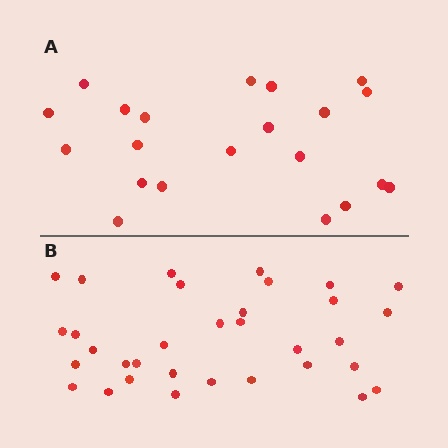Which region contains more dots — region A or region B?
Region B (the bottom region) has more dots.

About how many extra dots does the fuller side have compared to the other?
Region B has roughly 12 or so more dots than region A.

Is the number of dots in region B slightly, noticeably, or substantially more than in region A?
Region B has substantially more. The ratio is roughly 1.6 to 1.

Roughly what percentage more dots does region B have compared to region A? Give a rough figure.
About 55% more.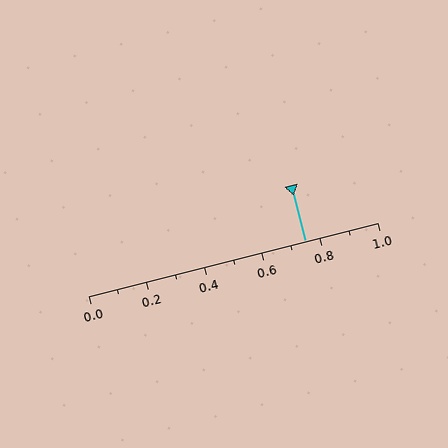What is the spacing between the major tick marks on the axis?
The major ticks are spaced 0.2 apart.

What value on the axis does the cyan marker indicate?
The marker indicates approximately 0.75.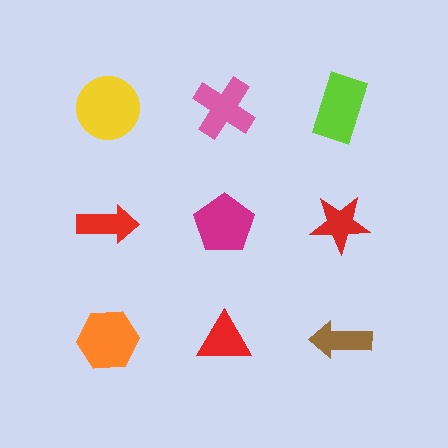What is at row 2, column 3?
A red star.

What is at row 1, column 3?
A lime rectangle.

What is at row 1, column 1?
A yellow circle.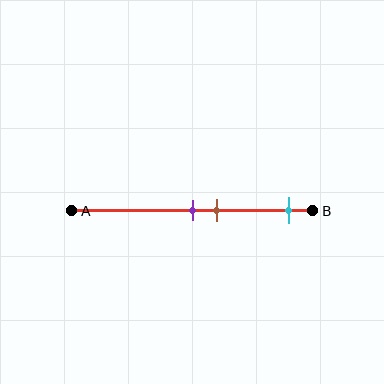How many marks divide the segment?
There are 3 marks dividing the segment.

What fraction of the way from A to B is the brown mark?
The brown mark is approximately 60% (0.6) of the way from A to B.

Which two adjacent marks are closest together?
The purple and brown marks are the closest adjacent pair.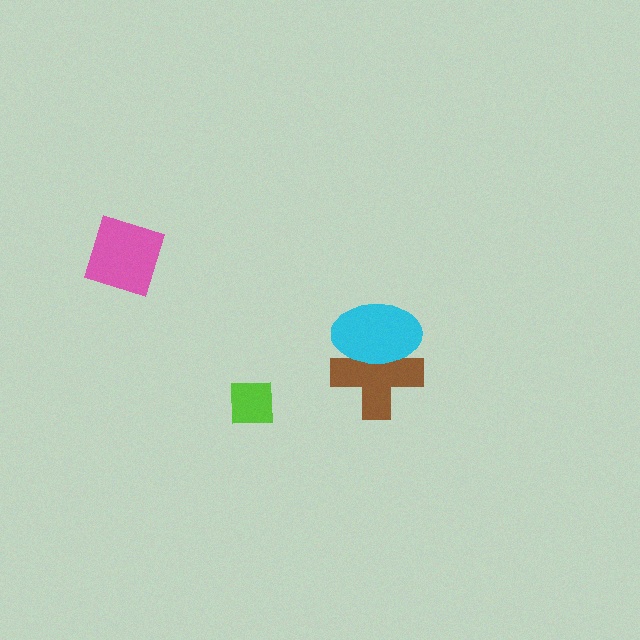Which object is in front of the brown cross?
The cyan ellipse is in front of the brown cross.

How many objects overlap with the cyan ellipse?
1 object overlaps with the cyan ellipse.